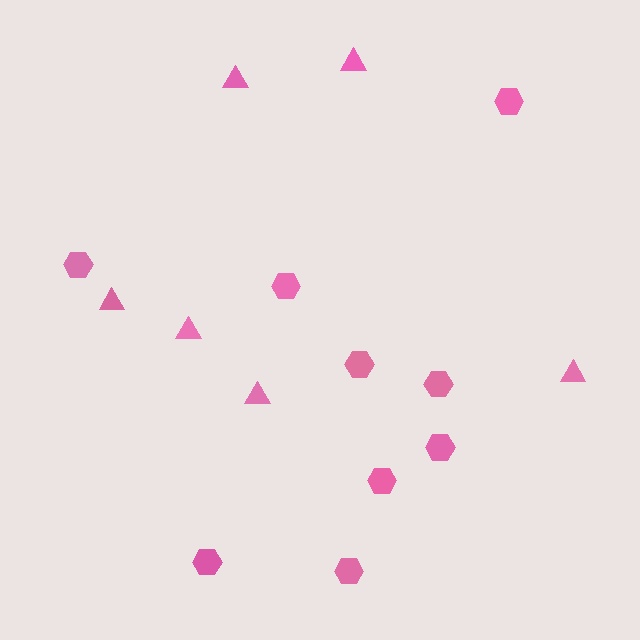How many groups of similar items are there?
There are 2 groups: one group of hexagons (9) and one group of triangles (6).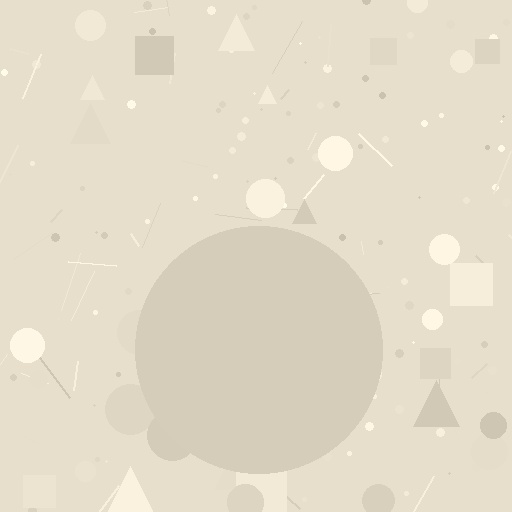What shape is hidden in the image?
A circle is hidden in the image.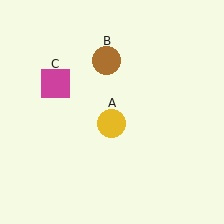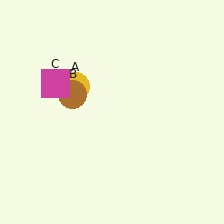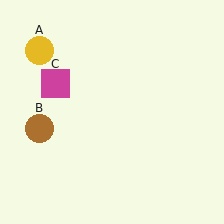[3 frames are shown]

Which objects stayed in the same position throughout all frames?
Magenta square (object C) remained stationary.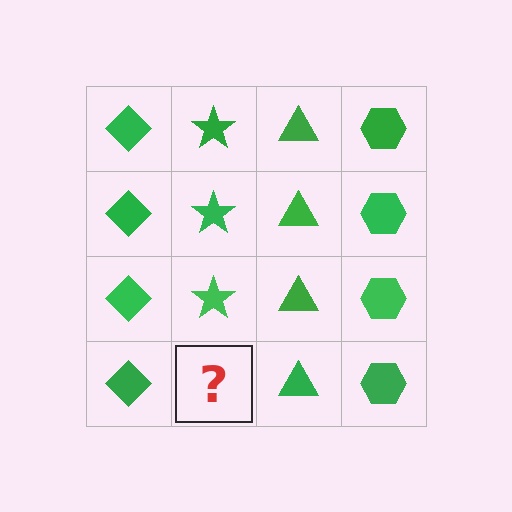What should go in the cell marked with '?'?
The missing cell should contain a green star.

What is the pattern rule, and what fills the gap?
The rule is that each column has a consistent shape. The gap should be filled with a green star.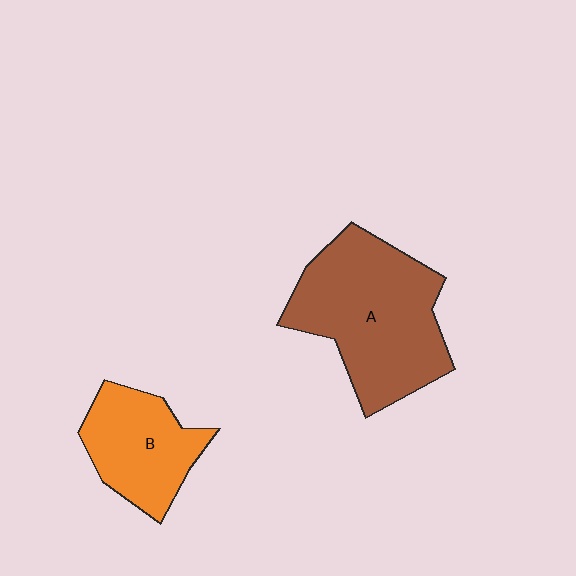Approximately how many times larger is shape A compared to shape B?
Approximately 1.8 times.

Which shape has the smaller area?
Shape B (orange).